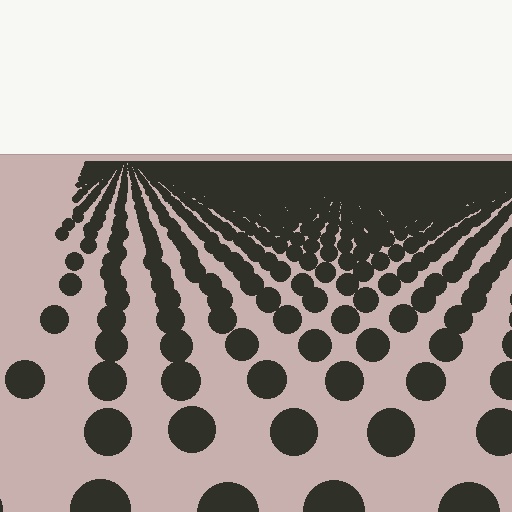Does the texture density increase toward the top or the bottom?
Density increases toward the top.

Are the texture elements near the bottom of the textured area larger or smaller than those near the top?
Larger. Near the bottom, elements are closer to the viewer and appear at a bigger on-screen size.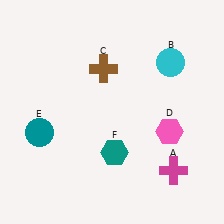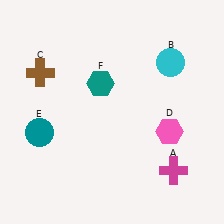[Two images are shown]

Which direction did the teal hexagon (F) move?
The teal hexagon (F) moved up.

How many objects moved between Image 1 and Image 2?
2 objects moved between the two images.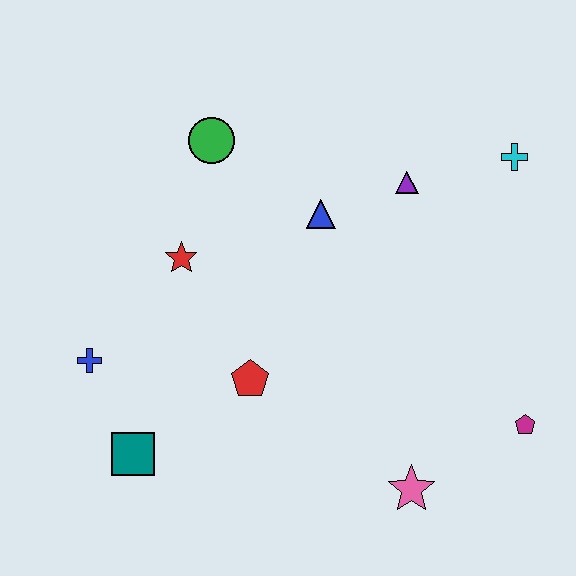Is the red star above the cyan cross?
No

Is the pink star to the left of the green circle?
No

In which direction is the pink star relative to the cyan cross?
The pink star is below the cyan cross.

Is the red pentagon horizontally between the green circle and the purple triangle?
Yes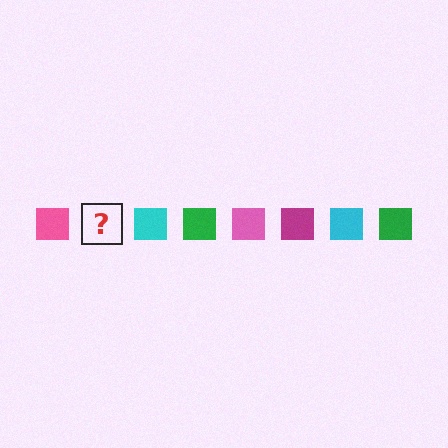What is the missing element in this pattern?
The missing element is a magenta square.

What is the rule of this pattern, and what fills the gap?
The rule is that the pattern cycles through pink, magenta, cyan, green squares. The gap should be filled with a magenta square.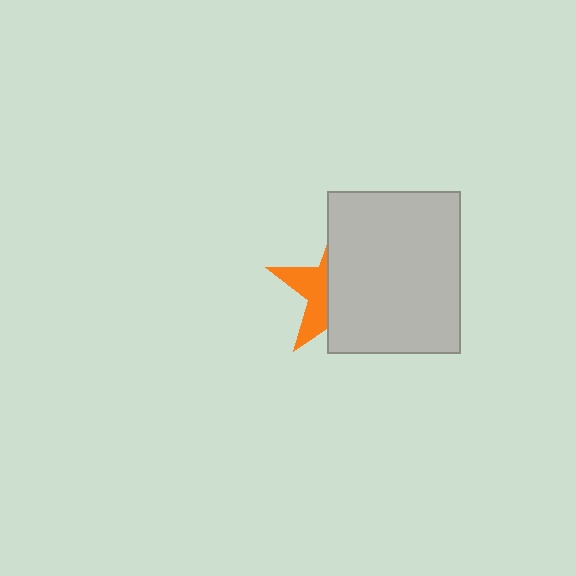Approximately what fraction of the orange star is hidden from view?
Roughly 64% of the orange star is hidden behind the light gray rectangle.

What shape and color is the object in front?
The object in front is a light gray rectangle.